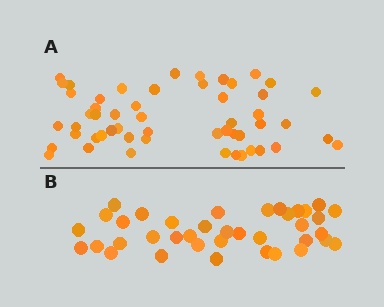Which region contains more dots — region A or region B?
Region A (the top region) has more dots.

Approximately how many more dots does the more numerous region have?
Region A has approximately 15 more dots than region B.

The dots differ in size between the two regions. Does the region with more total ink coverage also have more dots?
No. Region B has more total ink coverage because its dots are larger, but region A actually contains more individual dots. Total area can be misleading — the number of items is what matters here.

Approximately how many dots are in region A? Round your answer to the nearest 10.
About 50 dots. (The exact count is 53, which rounds to 50.)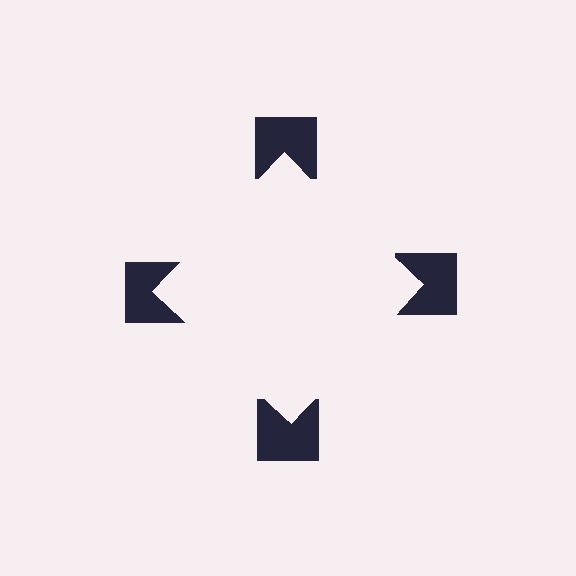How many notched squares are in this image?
There are 4 — one at each vertex of the illusory square.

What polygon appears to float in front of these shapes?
An illusory square — its edges are inferred from the aligned wedge cuts in the notched squares, not physically drawn.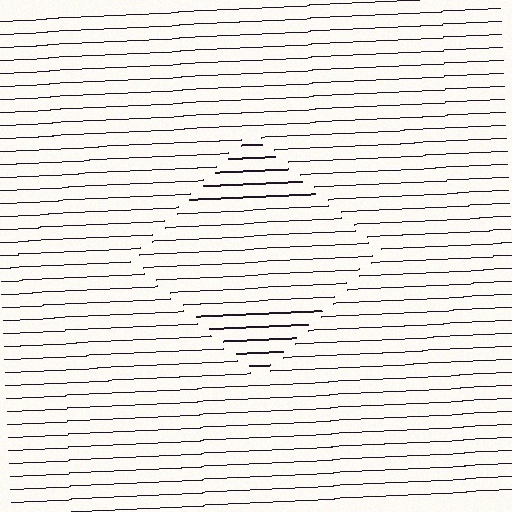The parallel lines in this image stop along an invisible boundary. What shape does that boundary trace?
An illusory square. The interior of the shape contains the same grating, shifted by half a period — the contour is defined by the phase discontinuity where line-ends from the inner and outer gratings abut.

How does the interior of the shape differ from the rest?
The interior of the shape contains the same grating, shifted by half a period — the contour is defined by the phase discontinuity where line-ends from the inner and outer gratings abut.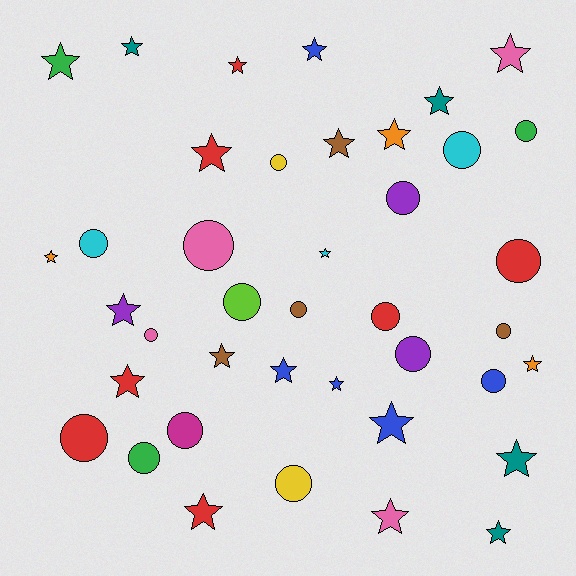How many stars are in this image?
There are 22 stars.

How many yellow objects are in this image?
There are 2 yellow objects.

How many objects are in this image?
There are 40 objects.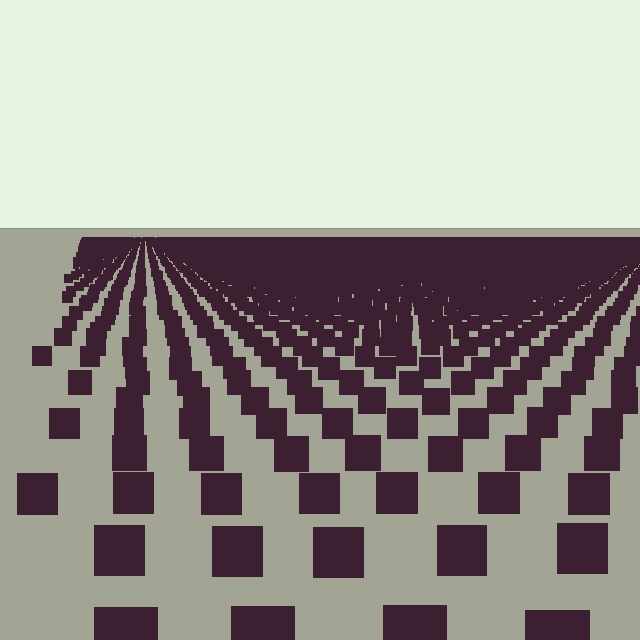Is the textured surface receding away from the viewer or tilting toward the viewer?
The surface is receding away from the viewer. Texture elements get smaller and denser toward the top.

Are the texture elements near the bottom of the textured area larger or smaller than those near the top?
Larger. Near the bottom, elements are closer to the viewer and appear at a bigger on-screen size.